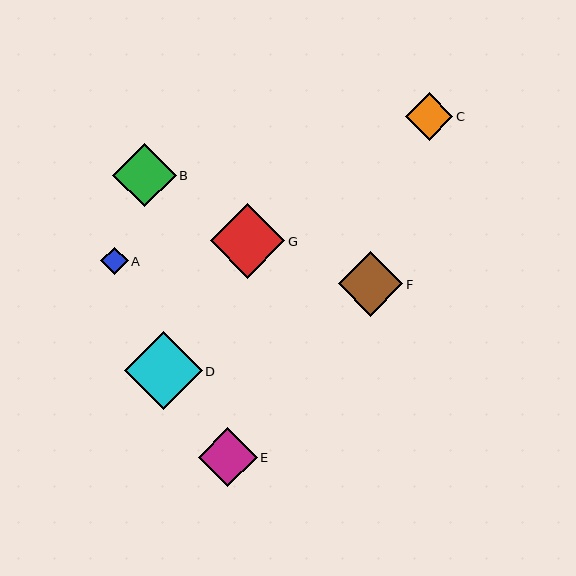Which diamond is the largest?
Diamond D is the largest with a size of approximately 78 pixels.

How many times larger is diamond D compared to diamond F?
Diamond D is approximately 1.2 times the size of diamond F.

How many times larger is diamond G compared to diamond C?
Diamond G is approximately 1.6 times the size of diamond C.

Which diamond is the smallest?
Diamond A is the smallest with a size of approximately 27 pixels.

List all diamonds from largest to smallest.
From largest to smallest: D, G, F, B, E, C, A.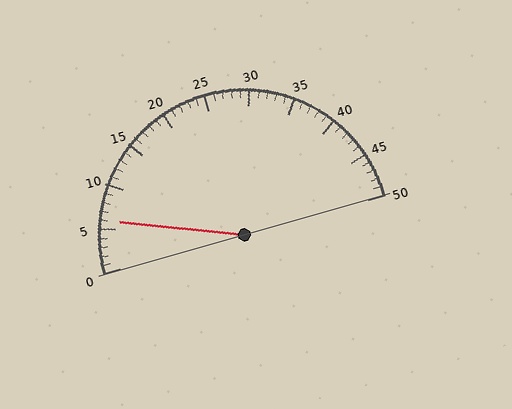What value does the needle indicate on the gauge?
The needle indicates approximately 6.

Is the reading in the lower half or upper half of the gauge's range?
The reading is in the lower half of the range (0 to 50).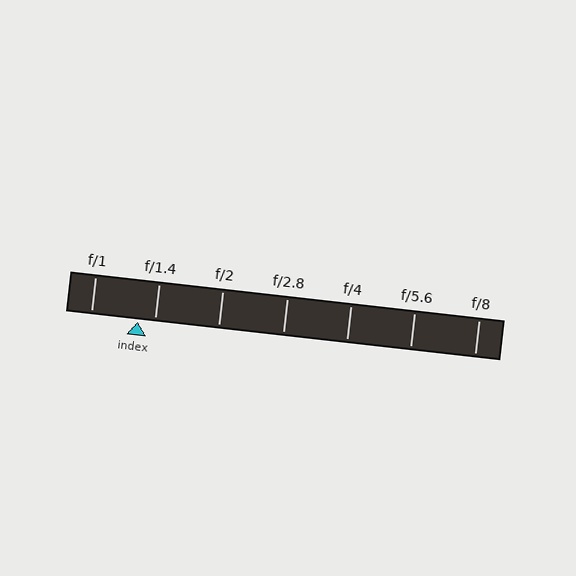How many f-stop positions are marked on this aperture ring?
There are 7 f-stop positions marked.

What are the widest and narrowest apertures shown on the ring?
The widest aperture shown is f/1 and the narrowest is f/8.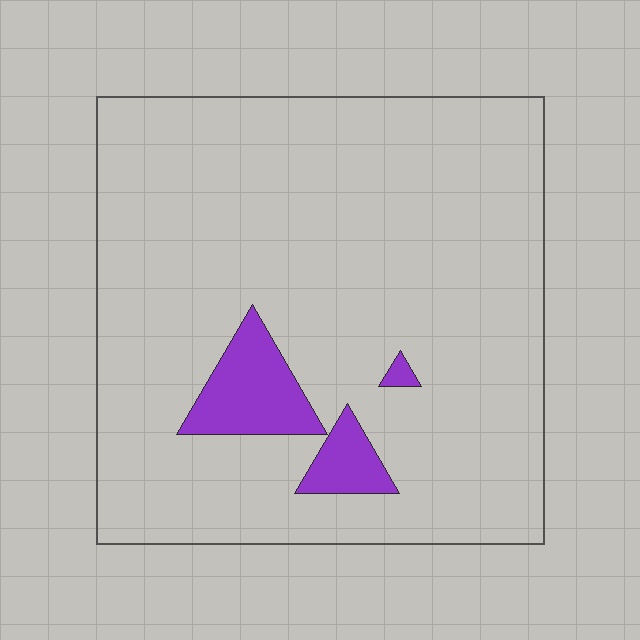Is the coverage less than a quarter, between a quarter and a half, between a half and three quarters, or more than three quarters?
Less than a quarter.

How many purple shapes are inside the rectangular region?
3.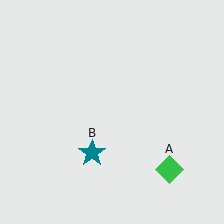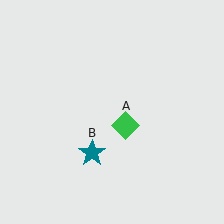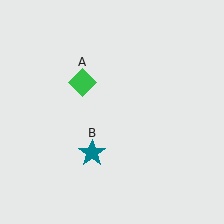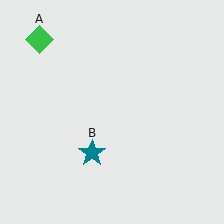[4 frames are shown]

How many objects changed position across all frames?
1 object changed position: green diamond (object A).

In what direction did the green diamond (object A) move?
The green diamond (object A) moved up and to the left.